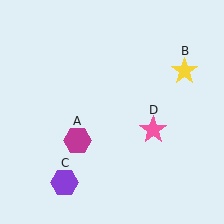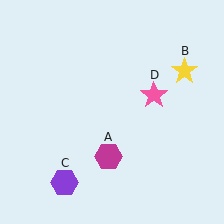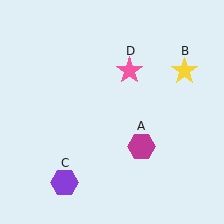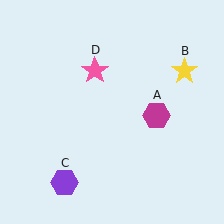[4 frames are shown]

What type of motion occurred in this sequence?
The magenta hexagon (object A), pink star (object D) rotated counterclockwise around the center of the scene.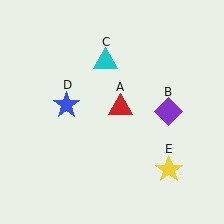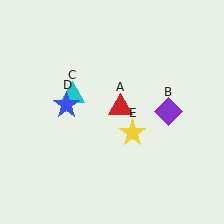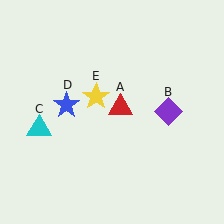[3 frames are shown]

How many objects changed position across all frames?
2 objects changed position: cyan triangle (object C), yellow star (object E).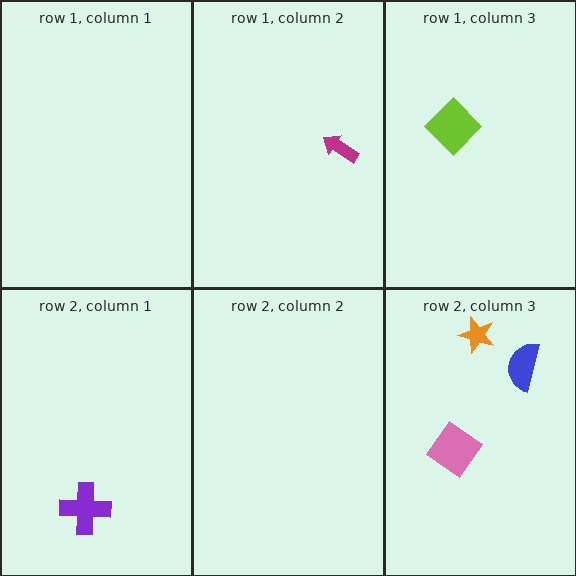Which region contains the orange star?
The row 2, column 3 region.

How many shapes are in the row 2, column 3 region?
3.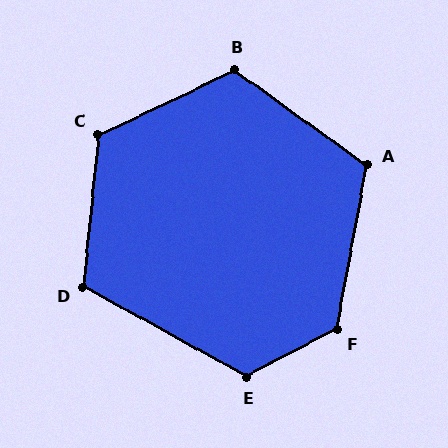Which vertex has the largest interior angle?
F, at approximately 128 degrees.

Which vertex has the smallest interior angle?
D, at approximately 113 degrees.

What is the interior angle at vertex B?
Approximately 119 degrees (obtuse).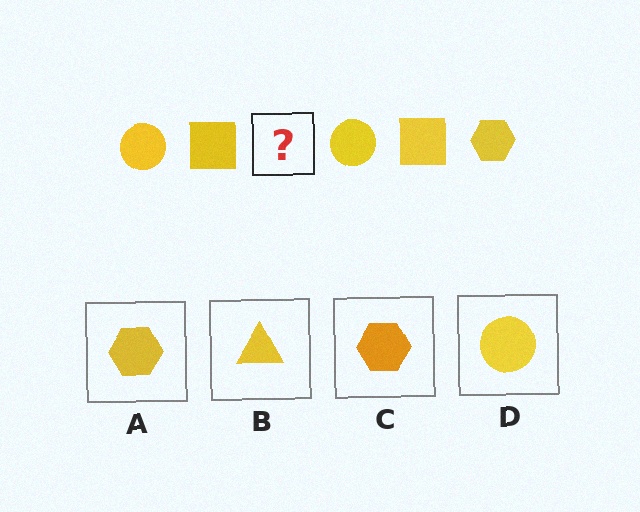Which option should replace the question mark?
Option A.